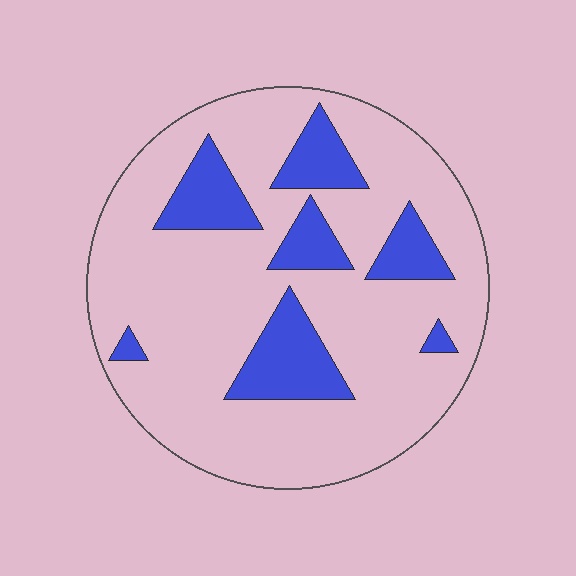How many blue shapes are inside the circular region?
7.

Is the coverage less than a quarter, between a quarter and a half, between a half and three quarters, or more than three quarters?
Less than a quarter.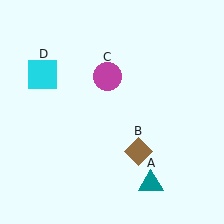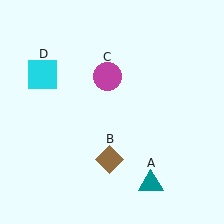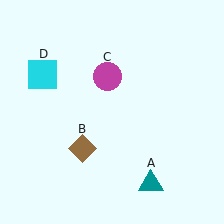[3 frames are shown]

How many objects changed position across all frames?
1 object changed position: brown diamond (object B).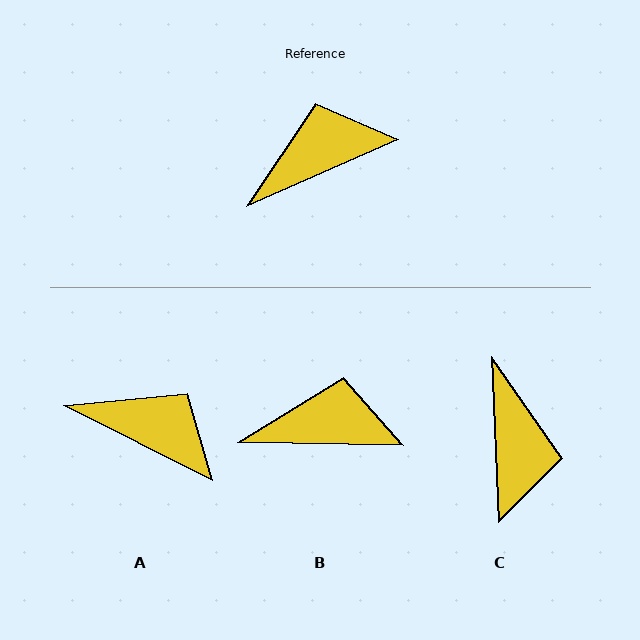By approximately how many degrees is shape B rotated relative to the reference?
Approximately 25 degrees clockwise.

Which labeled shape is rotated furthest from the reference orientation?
C, about 111 degrees away.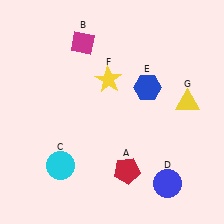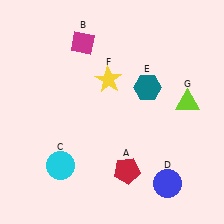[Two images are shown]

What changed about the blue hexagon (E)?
In Image 1, E is blue. In Image 2, it changed to teal.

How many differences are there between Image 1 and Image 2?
There are 2 differences between the two images.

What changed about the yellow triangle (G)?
In Image 1, G is yellow. In Image 2, it changed to lime.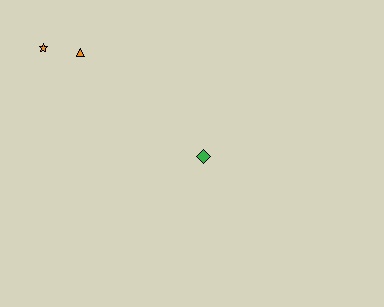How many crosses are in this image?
There are no crosses.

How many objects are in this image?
There are 3 objects.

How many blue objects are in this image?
There are no blue objects.